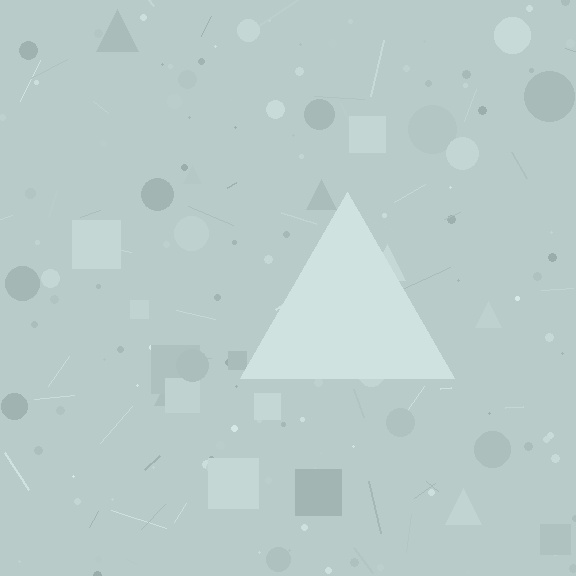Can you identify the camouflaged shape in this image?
The camouflaged shape is a triangle.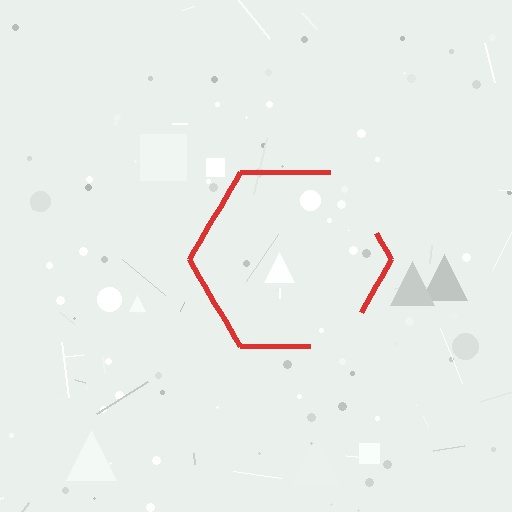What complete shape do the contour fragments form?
The contour fragments form a hexagon.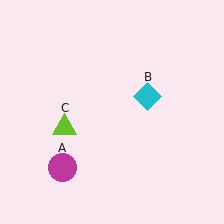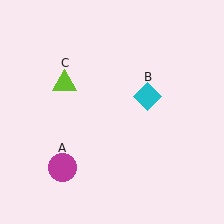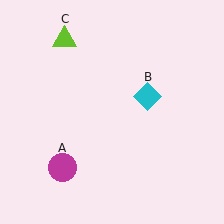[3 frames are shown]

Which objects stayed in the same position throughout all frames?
Magenta circle (object A) and cyan diamond (object B) remained stationary.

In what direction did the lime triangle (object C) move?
The lime triangle (object C) moved up.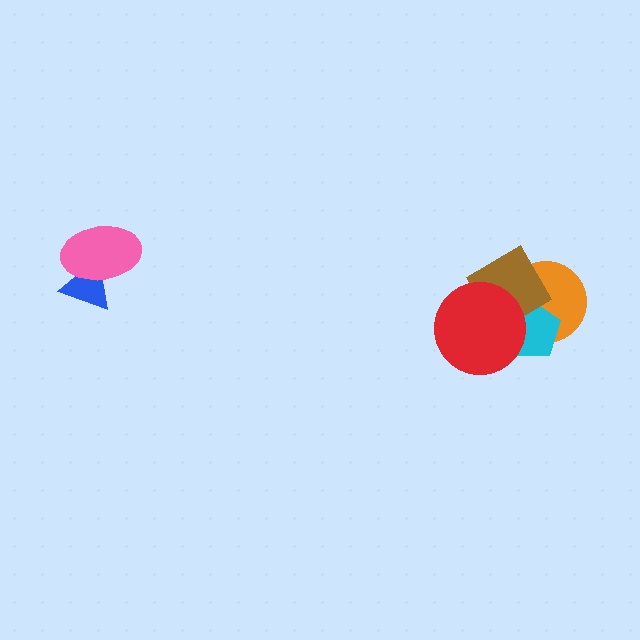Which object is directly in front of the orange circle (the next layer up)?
The cyan pentagon is directly in front of the orange circle.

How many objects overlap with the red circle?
3 objects overlap with the red circle.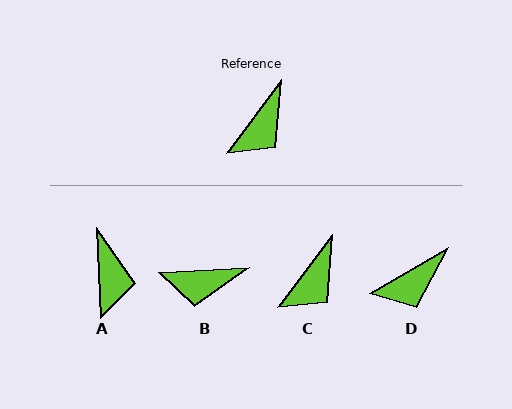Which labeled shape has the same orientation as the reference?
C.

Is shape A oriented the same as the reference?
No, it is off by about 39 degrees.